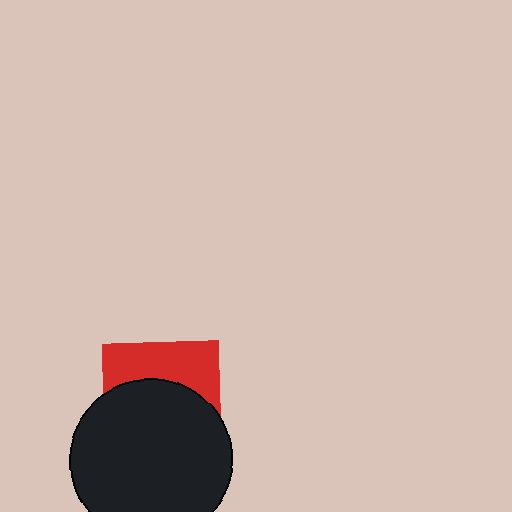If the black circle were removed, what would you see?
You would see the complete red square.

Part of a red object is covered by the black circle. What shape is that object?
It is a square.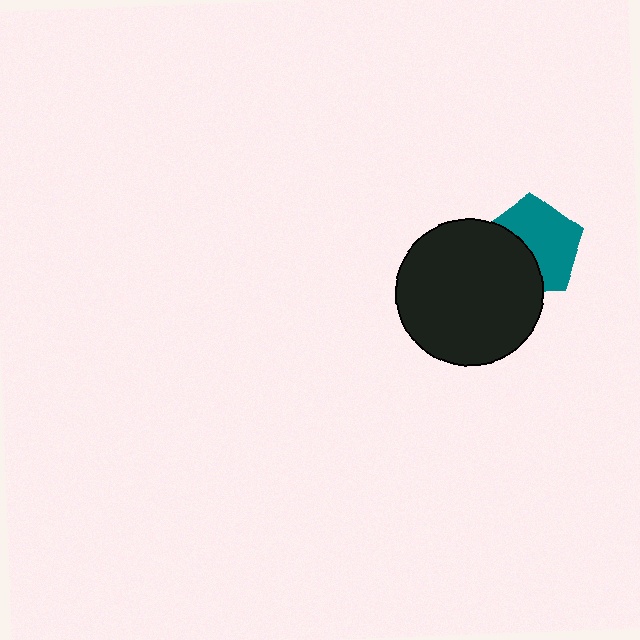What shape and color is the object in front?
The object in front is a black circle.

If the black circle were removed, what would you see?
You would see the complete teal pentagon.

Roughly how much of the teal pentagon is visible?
About half of it is visible (roughly 60%).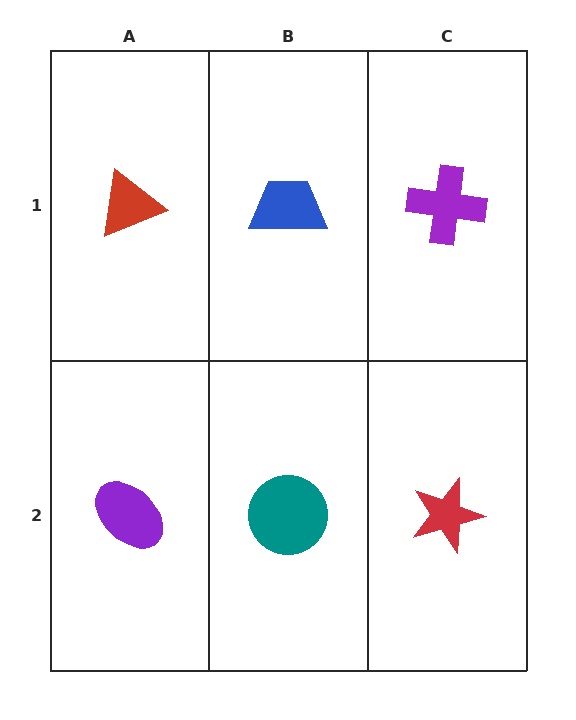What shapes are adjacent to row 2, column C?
A purple cross (row 1, column C), a teal circle (row 2, column B).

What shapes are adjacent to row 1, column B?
A teal circle (row 2, column B), a red triangle (row 1, column A), a purple cross (row 1, column C).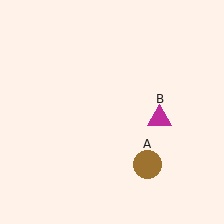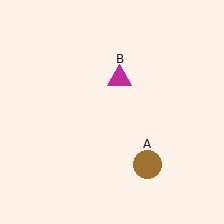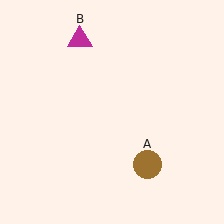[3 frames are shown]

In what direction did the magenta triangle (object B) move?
The magenta triangle (object B) moved up and to the left.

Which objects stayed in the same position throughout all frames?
Brown circle (object A) remained stationary.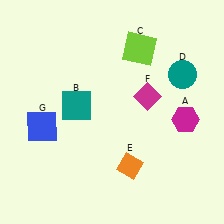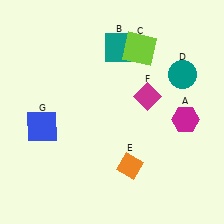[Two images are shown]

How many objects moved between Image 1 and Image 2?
1 object moved between the two images.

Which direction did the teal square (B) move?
The teal square (B) moved up.